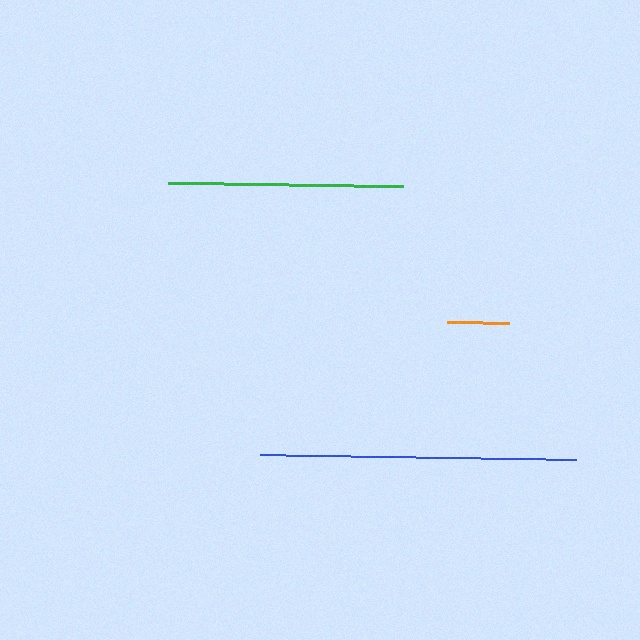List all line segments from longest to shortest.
From longest to shortest: blue, green, orange.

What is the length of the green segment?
The green segment is approximately 236 pixels long.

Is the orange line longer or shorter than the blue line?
The blue line is longer than the orange line.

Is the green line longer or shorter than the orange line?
The green line is longer than the orange line.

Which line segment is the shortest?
The orange line is the shortest at approximately 62 pixels.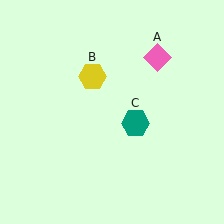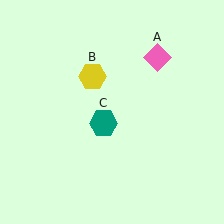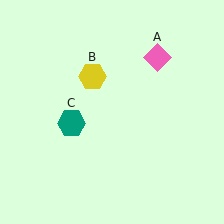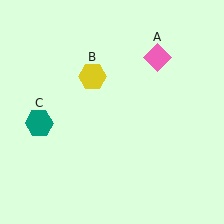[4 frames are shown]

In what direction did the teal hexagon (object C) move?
The teal hexagon (object C) moved left.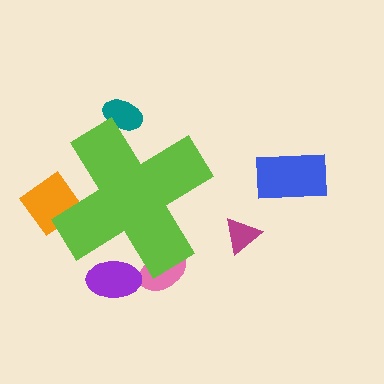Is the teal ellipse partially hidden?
Yes, the teal ellipse is partially hidden behind the lime cross.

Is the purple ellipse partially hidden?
Yes, the purple ellipse is partially hidden behind the lime cross.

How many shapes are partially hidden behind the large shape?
4 shapes are partially hidden.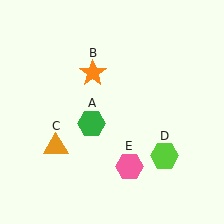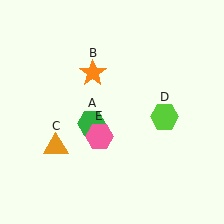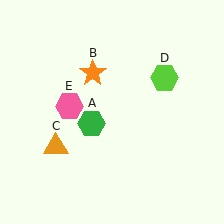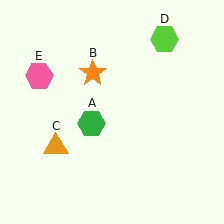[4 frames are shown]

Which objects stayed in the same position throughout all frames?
Green hexagon (object A) and orange star (object B) and orange triangle (object C) remained stationary.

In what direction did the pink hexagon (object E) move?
The pink hexagon (object E) moved up and to the left.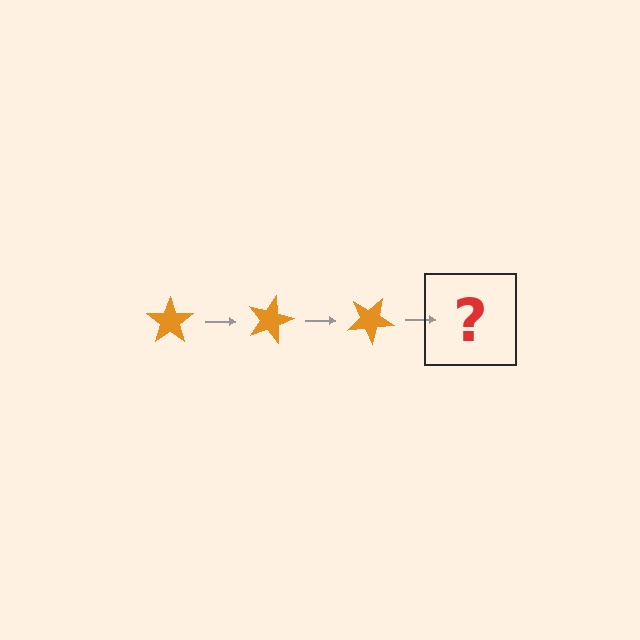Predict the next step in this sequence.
The next step is an orange star rotated 45 degrees.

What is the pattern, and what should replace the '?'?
The pattern is that the star rotates 15 degrees each step. The '?' should be an orange star rotated 45 degrees.